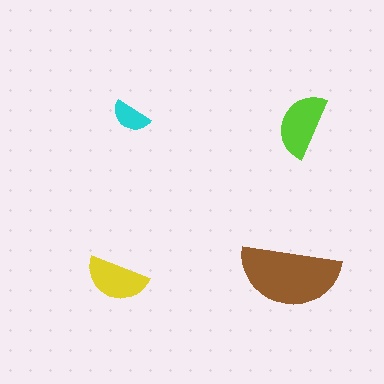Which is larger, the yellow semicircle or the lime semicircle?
The lime one.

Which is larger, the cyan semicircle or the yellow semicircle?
The yellow one.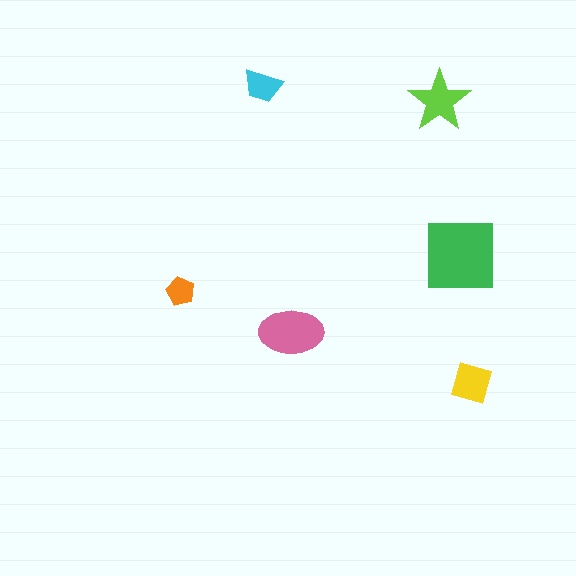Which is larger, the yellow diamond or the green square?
The green square.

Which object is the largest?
The green square.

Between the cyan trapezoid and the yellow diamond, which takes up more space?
The yellow diamond.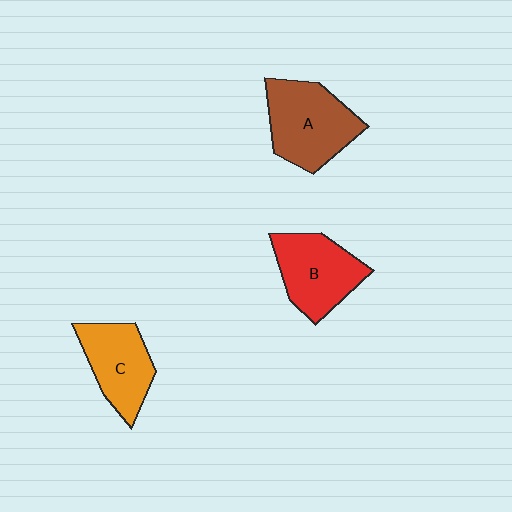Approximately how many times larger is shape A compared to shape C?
Approximately 1.2 times.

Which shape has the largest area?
Shape A (brown).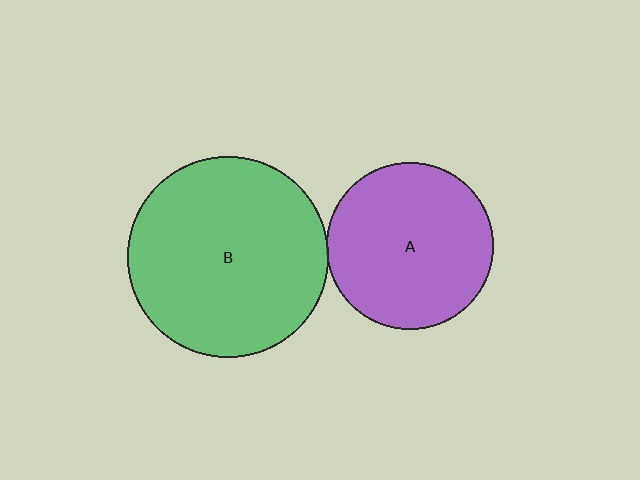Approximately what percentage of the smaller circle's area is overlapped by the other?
Approximately 5%.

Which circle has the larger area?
Circle B (green).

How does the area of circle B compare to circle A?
Approximately 1.4 times.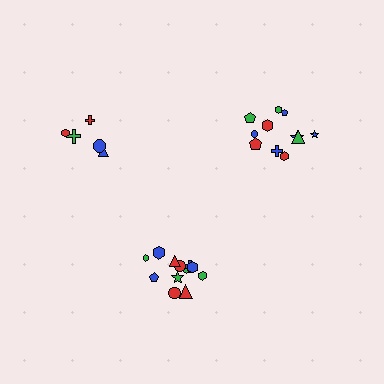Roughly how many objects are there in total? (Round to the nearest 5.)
Roughly 30 objects in total.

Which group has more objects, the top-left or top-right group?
The top-right group.